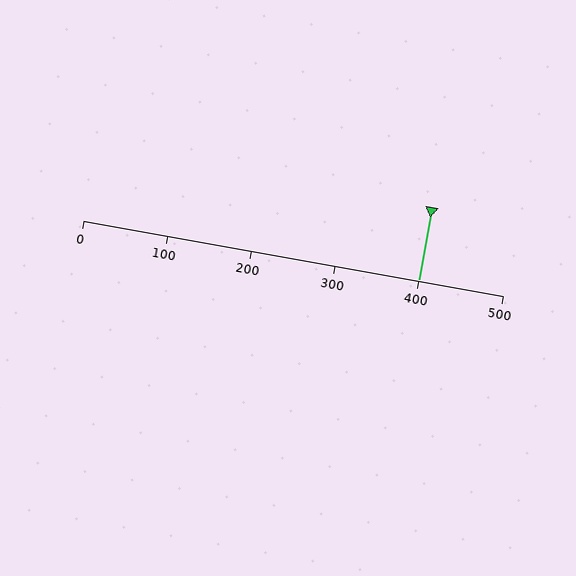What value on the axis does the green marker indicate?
The marker indicates approximately 400.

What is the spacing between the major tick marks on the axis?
The major ticks are spaced 100 apart.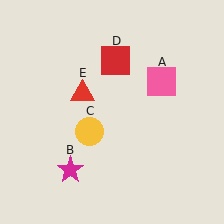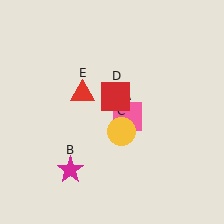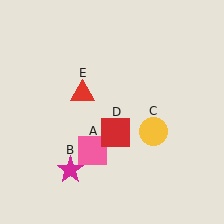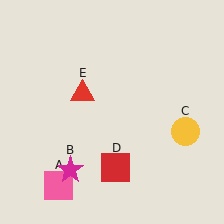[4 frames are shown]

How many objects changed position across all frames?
3 objects changed position: pink square (object A), yellow circle (object C), red square (object D).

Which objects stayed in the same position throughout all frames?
Magenta star (object B) and red triangle (object E) remained stationary.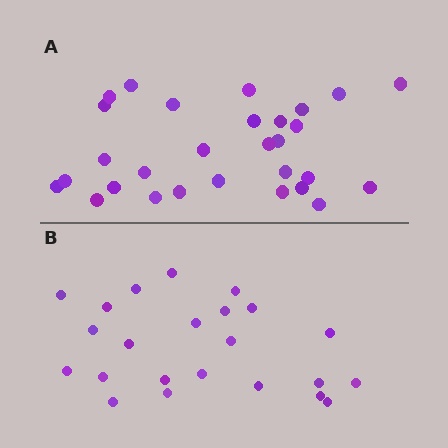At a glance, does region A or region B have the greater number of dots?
Region A (the top region) has more dots.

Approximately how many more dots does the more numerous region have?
Region A has about 6 more dots than region B.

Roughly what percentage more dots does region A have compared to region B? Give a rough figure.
About 25% more.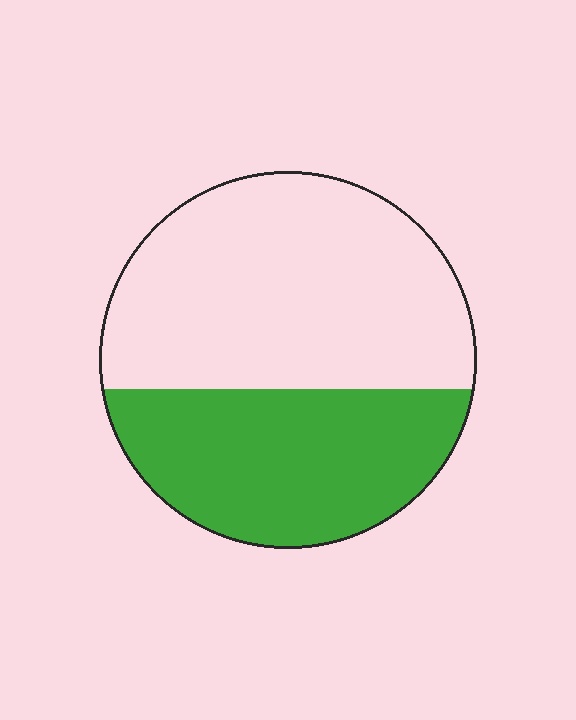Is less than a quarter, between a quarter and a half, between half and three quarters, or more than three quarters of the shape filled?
Between a quarter and a half.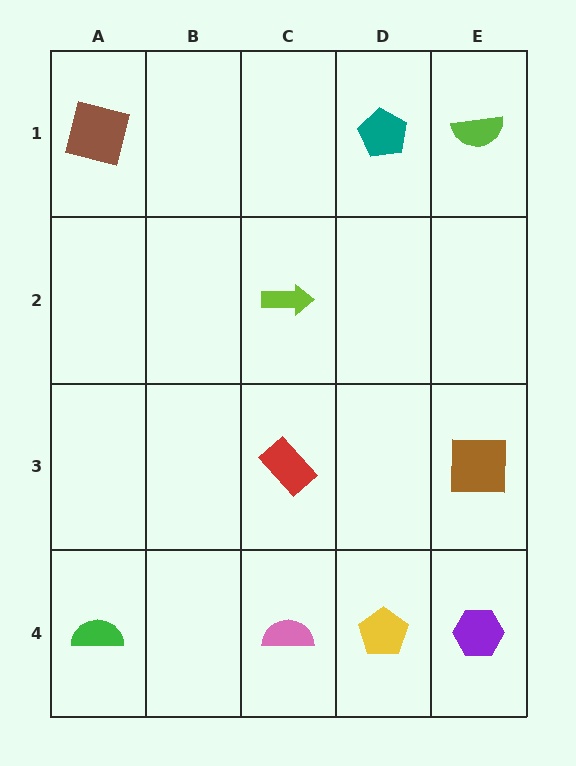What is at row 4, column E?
A purple hexagon.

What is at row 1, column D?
A teal pentagon.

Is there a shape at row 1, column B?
No, that cell is empty.